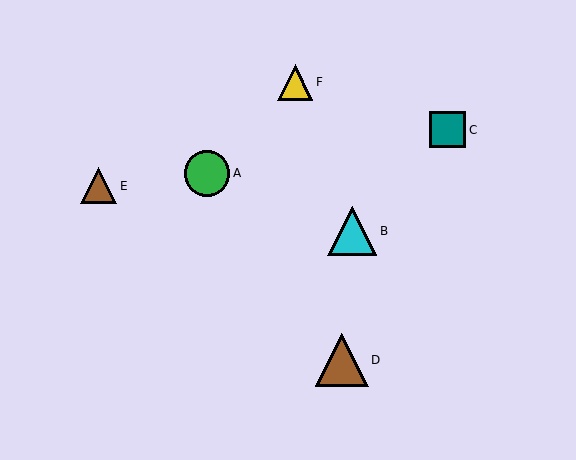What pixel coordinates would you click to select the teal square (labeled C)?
Click at (448, 130) to select the teal square C.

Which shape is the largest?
The brown triangle (labeled D) is the largest.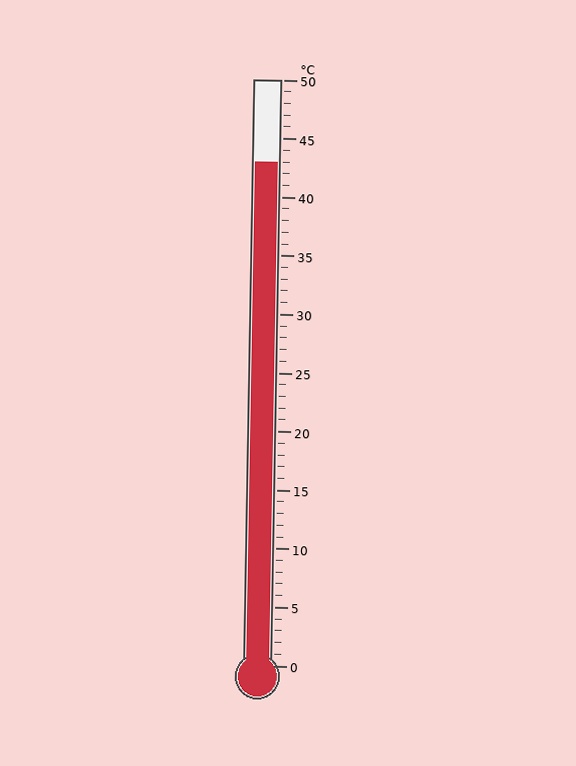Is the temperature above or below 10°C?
The temperature is above 10°C.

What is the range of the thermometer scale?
The thermometer scale ranges from 0°C to 50°C.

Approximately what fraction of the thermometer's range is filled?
The thermometer is filled to approximately 85% of its range.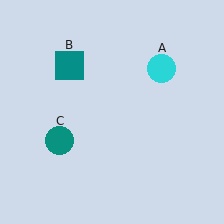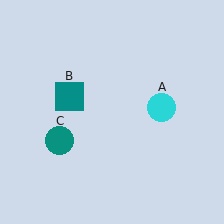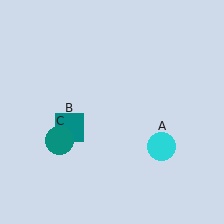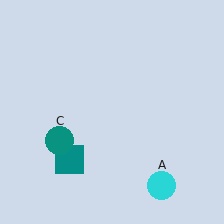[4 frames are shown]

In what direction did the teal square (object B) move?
The teal square (object B) moved down.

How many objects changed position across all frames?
2 objects changed position: cyan circle (object A), teal square (object B).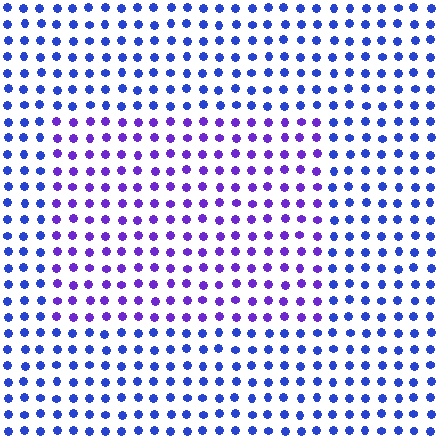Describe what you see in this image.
The image is filled with small blue elements in a uniform arrangement. A rectangle-shaped region is visible where the elements are tinted to a slightly different hue, forming a subtle color boundary.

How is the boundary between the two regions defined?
The boundary is defined purely by a slight shift in hue (about 36 degrees). Spacing, size, and orientation are identical on both sides.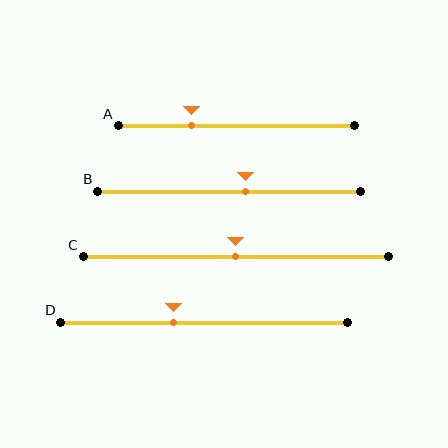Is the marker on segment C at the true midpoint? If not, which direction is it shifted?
Yes, the marker on segment C is at the true midpoint.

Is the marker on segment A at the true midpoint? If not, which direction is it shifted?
No, the marker on segment A is shifted to the left by about 19% of the segment length.